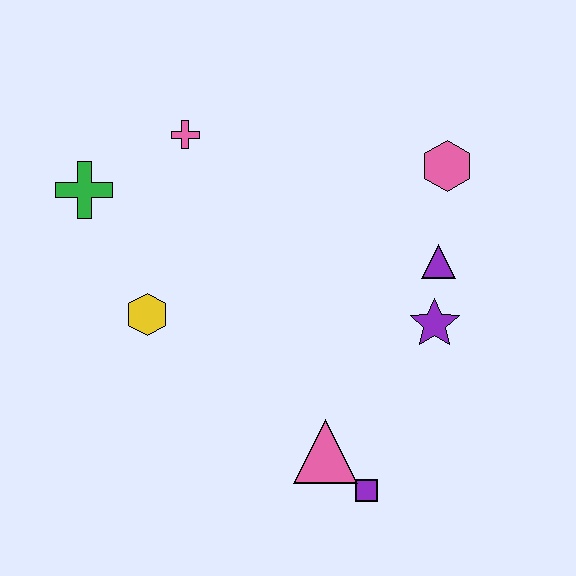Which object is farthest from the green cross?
The purple square is farthest from the green cross.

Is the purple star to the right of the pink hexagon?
No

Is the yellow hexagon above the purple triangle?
No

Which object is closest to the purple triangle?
The purple star is closest to the purple triangle.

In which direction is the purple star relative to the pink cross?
The purple star is to the right of the pink cross.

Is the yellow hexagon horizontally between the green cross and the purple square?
Yes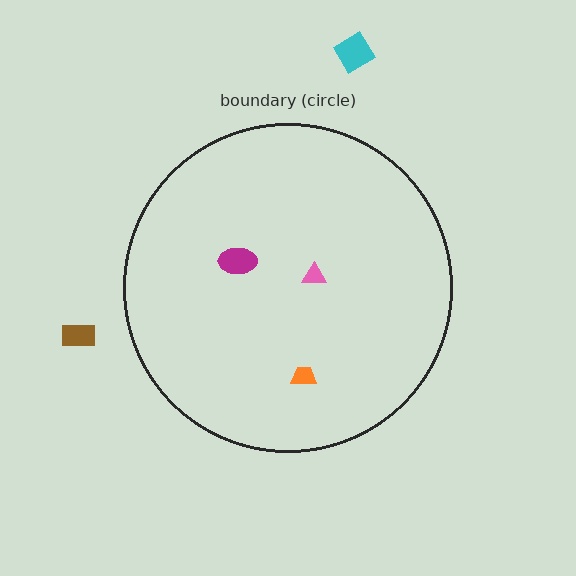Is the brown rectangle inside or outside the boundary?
Outside.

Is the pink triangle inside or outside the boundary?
Inside.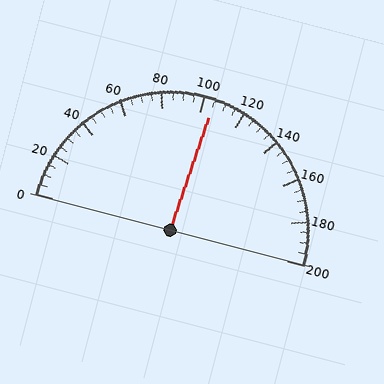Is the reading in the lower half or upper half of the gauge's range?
The reading is in the upper half of the range (0 to 200).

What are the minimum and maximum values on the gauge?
The gauge ranges from 0 to 200.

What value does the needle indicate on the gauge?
The needle indicates approximately 105.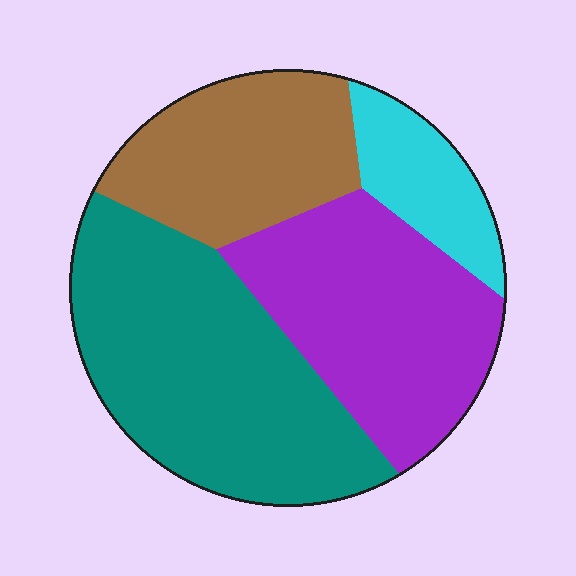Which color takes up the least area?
Cyan, at roughly 10%.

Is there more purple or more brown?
Purple.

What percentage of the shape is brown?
Brown takes up about one fifth (1/5) of the shape.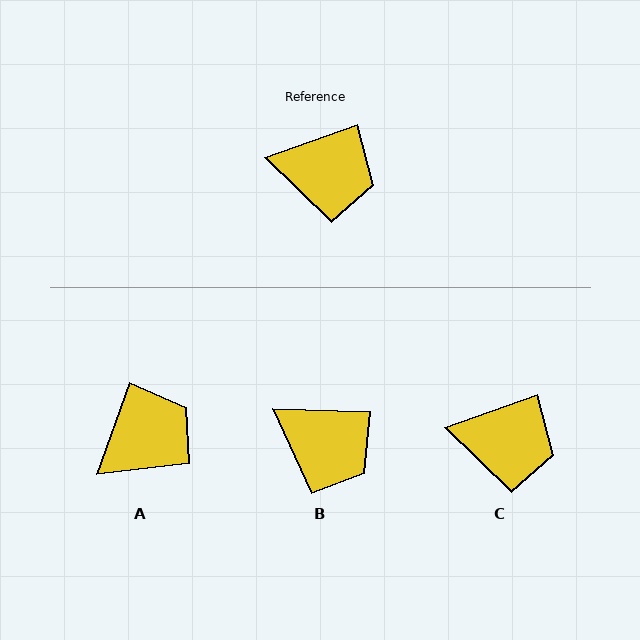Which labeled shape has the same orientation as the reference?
C.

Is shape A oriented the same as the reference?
No, it is off by about 51 degrees.